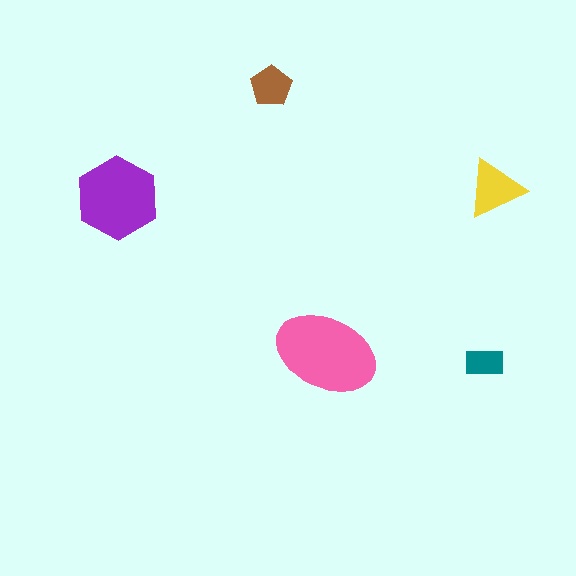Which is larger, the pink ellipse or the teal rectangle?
The pink ellipse.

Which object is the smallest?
The teal rectangle.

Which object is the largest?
The pink ellipse.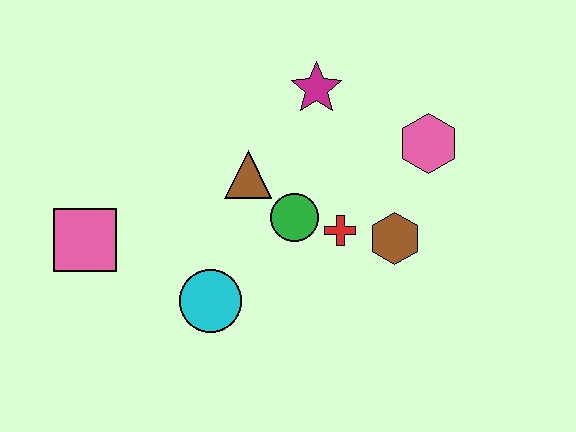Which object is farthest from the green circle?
The pink square is farthest from the green circle.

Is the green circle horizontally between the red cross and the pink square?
Yes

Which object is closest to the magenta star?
The brown triangle is closest to the magenta star.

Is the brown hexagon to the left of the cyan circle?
No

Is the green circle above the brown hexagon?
Yes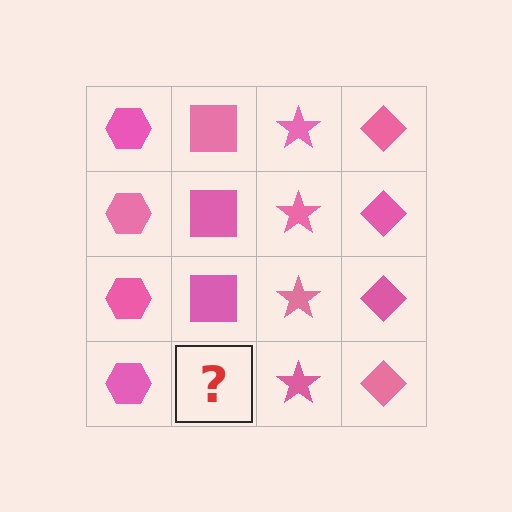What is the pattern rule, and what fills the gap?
The rule is that each column has a consistent shape. The gap should be filled with a pink square.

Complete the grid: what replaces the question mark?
The question mark should be replaced with a pink square.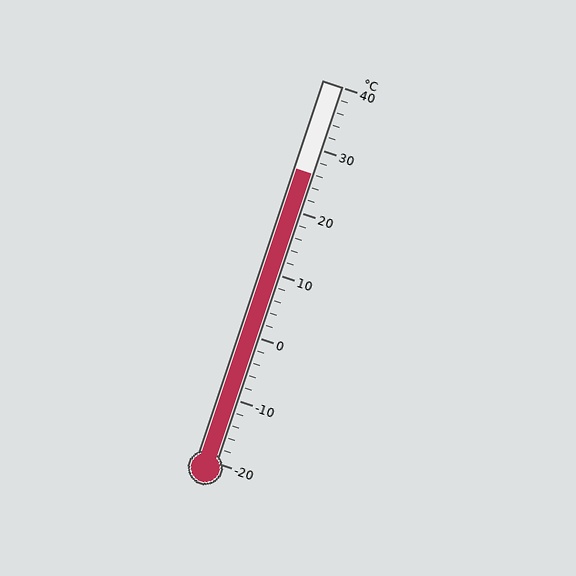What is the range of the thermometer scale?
The thermometer scale ranges from -20°C to 40°C.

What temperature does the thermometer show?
The thermometer shows approximately 26°C.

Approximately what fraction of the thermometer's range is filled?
The thermometer is filled to approximately 75% of its range.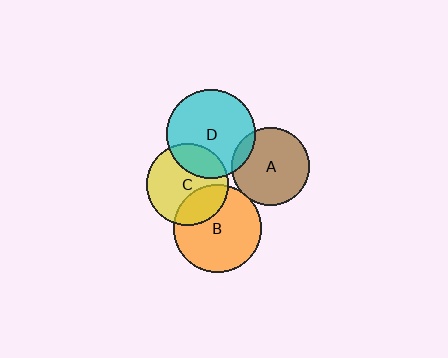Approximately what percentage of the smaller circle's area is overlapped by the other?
Approximately 25%.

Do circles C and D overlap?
Yes.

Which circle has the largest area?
Circle D (cyan).